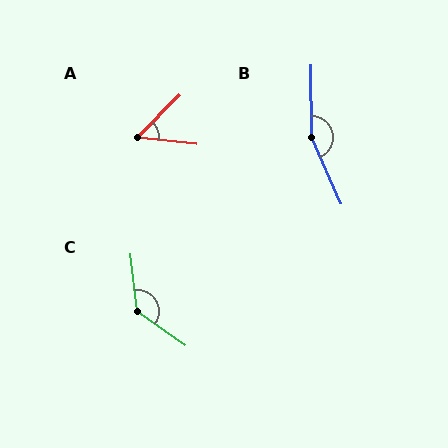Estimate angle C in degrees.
Approximately 131 degrees.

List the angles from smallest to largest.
A (50°), C (131°), B (156°).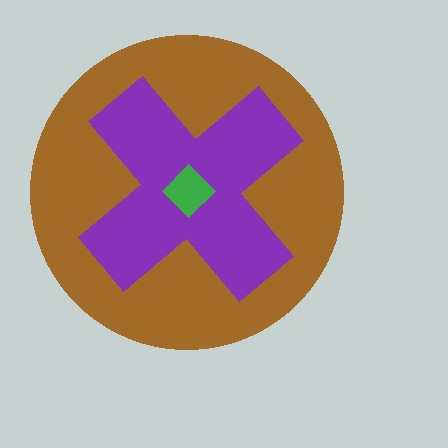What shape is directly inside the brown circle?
The purple cross.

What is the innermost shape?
The green diamond.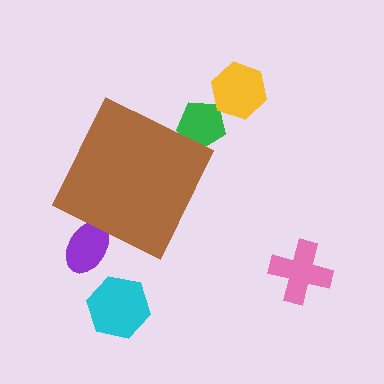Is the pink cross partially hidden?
No, the pink cross is fully visible.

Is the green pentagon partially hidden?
Yes, the green pentagon is partially hidden behind the brown diamond.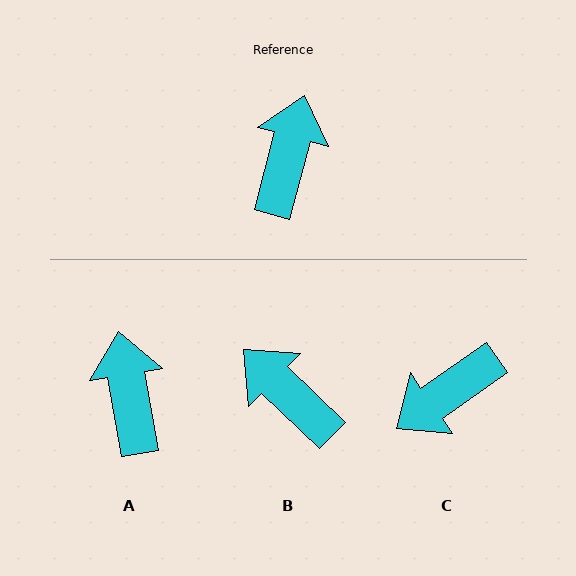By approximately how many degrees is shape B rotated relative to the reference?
Approximately 61 degrees counter-clockwise.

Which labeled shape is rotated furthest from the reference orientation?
C, about 140 degrees away.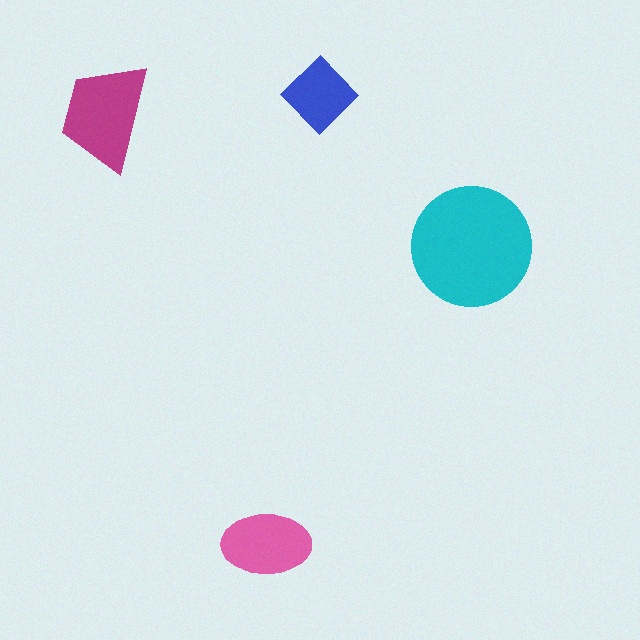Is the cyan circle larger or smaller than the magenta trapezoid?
Larger.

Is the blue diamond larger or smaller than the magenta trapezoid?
Smaller.